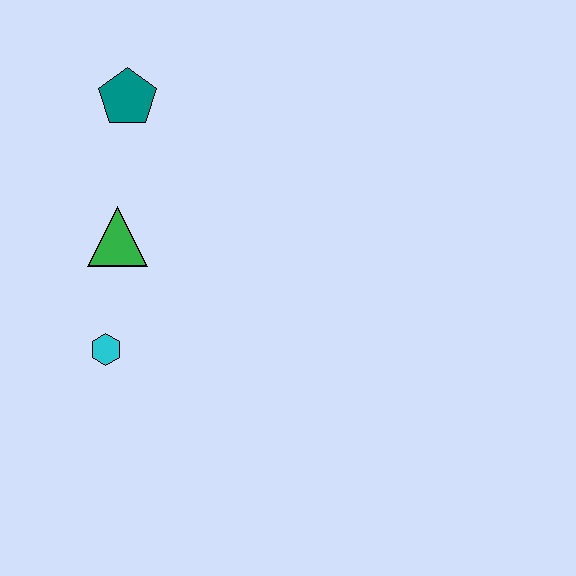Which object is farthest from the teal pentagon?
The cyan hexagon is farthest from the teal pentagon.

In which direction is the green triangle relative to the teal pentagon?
The green triangle is below the teal pentagon.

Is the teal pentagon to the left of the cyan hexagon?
No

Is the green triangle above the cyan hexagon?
Yes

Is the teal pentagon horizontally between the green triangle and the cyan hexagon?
No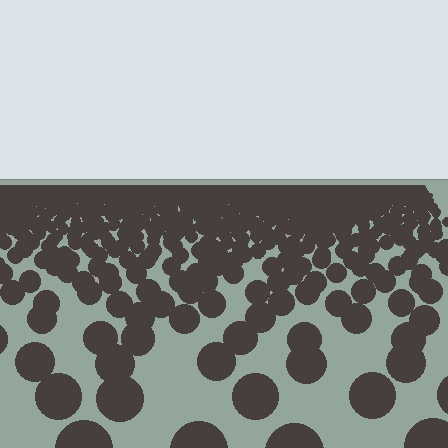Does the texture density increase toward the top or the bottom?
Density increases toward the top.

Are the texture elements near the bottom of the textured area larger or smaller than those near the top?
Larger. Near the bottom, elements are closer to the viewer and appear at a bigger on-screen size.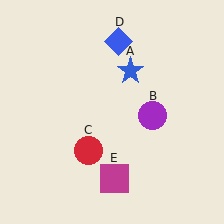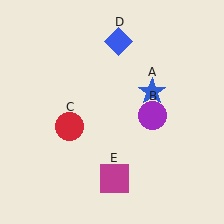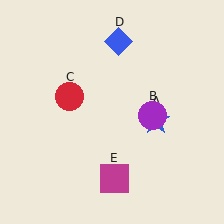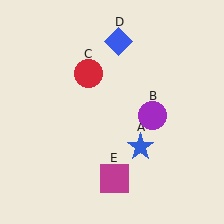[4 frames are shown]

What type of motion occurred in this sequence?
The blue star (object A), red circle (object C) rotated clockwise around the center of the scene.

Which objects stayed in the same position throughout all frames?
Purple circle (object B) and blue diamond (object D) and magenta square (object E) remained stationary.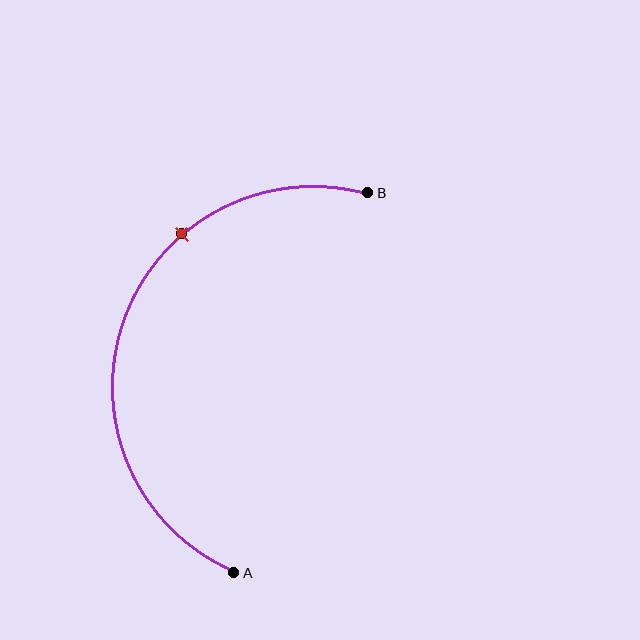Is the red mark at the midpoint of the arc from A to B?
No. The red mark lies on the arc but is closer to endpoint B. The arc midpoint would be at the point on the curve equidistant along the arc from both A and B.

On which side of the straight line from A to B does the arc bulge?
The arc bulges to the left of the straight line connecting A and B.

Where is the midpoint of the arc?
The arc midpoint is the point on the curve farthest from the straight line joining A and B. It sits to the left of that line.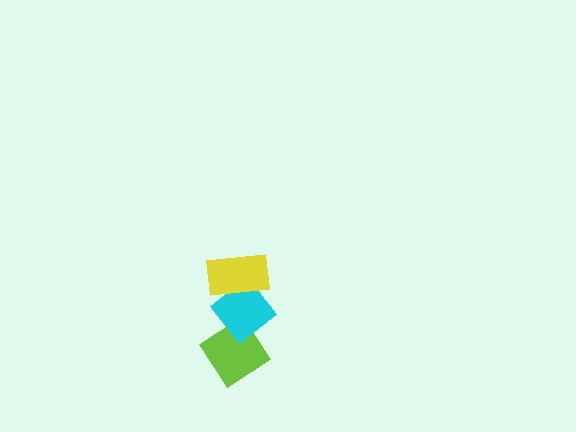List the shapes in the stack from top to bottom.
From top to bottom: the yellow rectangle, the cyan diamond, the lime diamond.